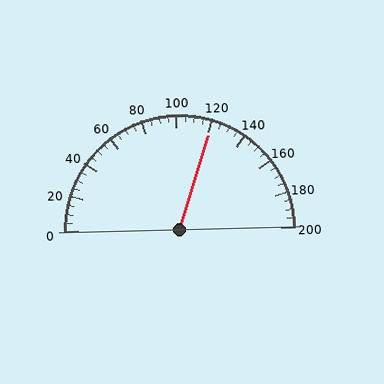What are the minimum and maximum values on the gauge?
The gauge ranges from 0 to 200.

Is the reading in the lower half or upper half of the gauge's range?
The reading is in the upper half of the range (0 to 200).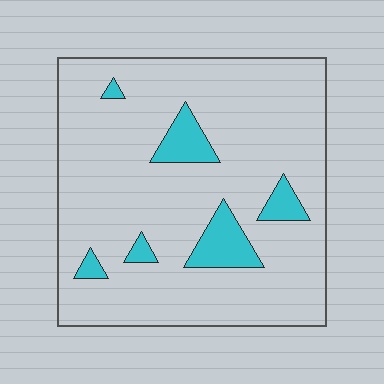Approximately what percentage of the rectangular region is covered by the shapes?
Approximately 10%.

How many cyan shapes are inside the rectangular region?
6.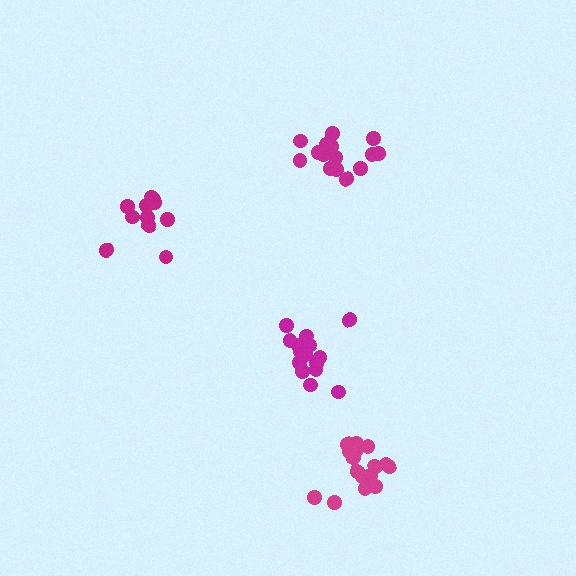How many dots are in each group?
Group 1: 16 dots, Group 2: 16 dots, Group 3: 16 dots, Group 4: 11 dots (59 total).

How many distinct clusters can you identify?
There are 4 distinct clusters.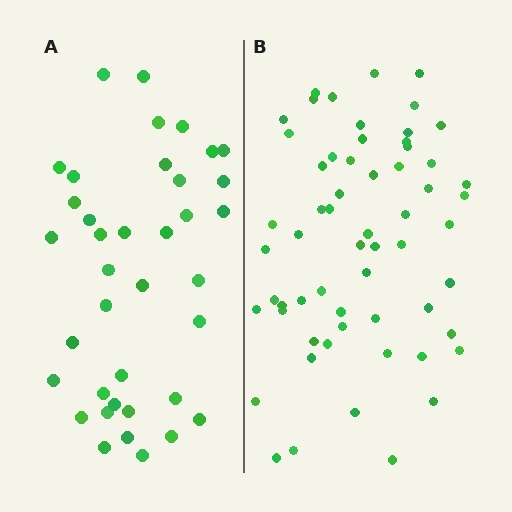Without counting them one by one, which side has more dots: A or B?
Region B (the right region) has more dots.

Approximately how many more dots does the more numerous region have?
Region B has approximately 20 more dots than region A.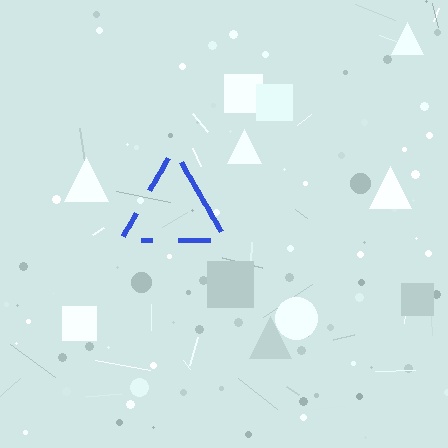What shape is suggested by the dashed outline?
The dashed outline suggests a triangle.